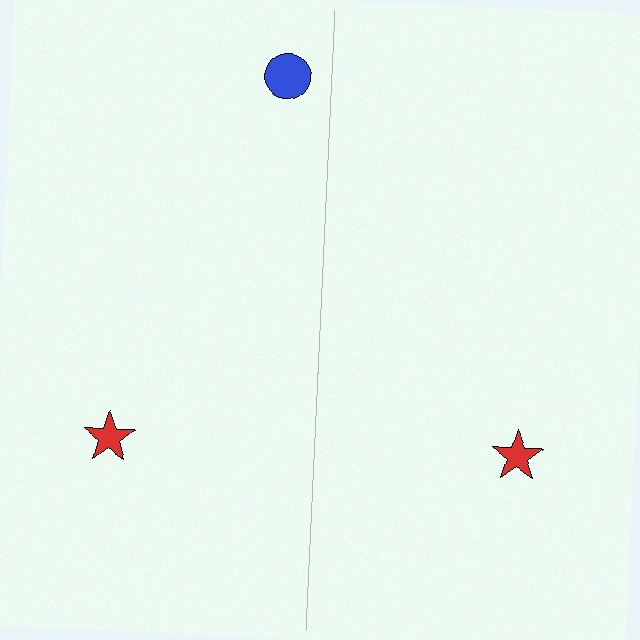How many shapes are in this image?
There are 3 shapes in this image.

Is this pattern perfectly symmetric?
No, the pattern is not perfectly symmetric. A blue circle is missing from the right side.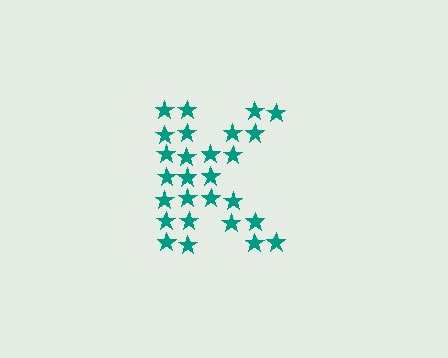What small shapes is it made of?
It is made of small stars.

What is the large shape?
The large shape is the letter K.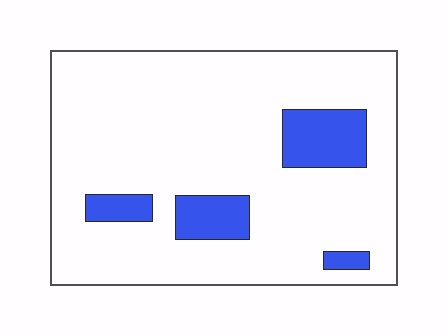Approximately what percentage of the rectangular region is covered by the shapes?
Approximately 15%.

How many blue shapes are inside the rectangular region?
4.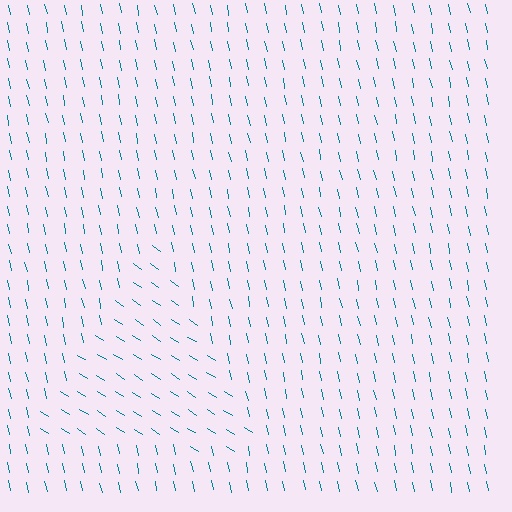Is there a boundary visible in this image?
Yes, there is a texture boundary formed by a change in line orientation.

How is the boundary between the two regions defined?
The boundary is defined purely by a change in line orientation (approximately 45 degrees difference). All lines are the same color and thickness.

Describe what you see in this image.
The image is filled with small teal line segments. A triangle region in the image has lines oriented differently from the surrounding lines, creating a visible texture boundary.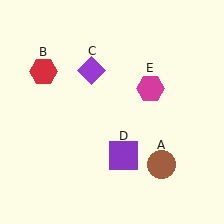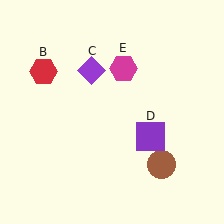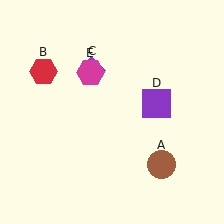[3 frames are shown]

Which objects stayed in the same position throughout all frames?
Brown circle (object A) and red hexagon (object B) and purple diamond (object C) remained stationary.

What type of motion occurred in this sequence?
The purple square (object D), magenta hexagon (object E) rotated counterclockwise around the center of the scene.